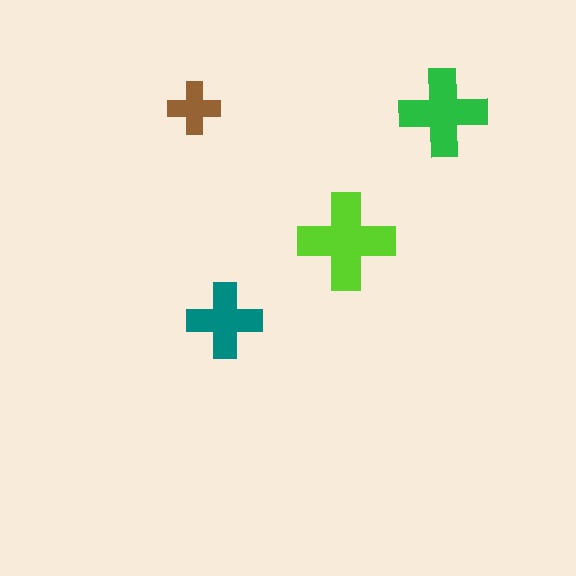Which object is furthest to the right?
The green cross is rightmost.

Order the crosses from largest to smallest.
the lime one, the green one, the teal one, the brown one.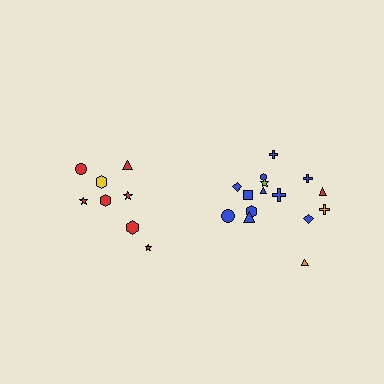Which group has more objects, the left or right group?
The right group.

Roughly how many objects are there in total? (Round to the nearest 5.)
Roughly 25 objects in total.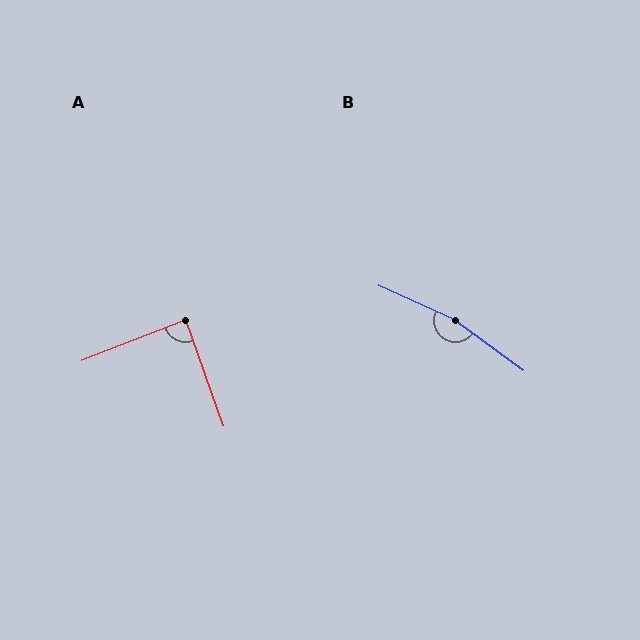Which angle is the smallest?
A, at approximately 88 degrees.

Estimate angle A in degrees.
Approximately 88 degrees.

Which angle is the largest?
B, at approximately 168 degrees.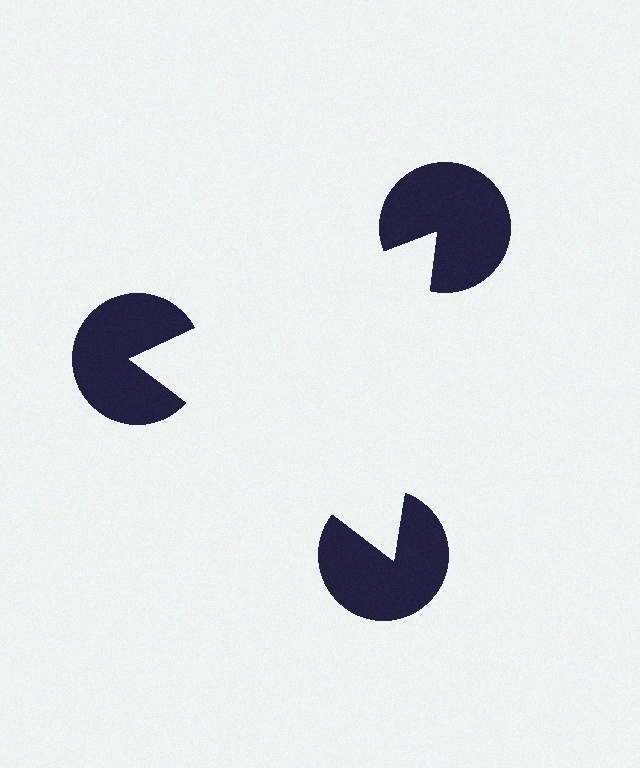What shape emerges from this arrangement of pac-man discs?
An illusory triangle — its edges are inferred from the aligned wedge cuts in the pac-man discs, not physically drawn.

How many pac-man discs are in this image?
There are 3 — one at each vertex of the illusory triangle.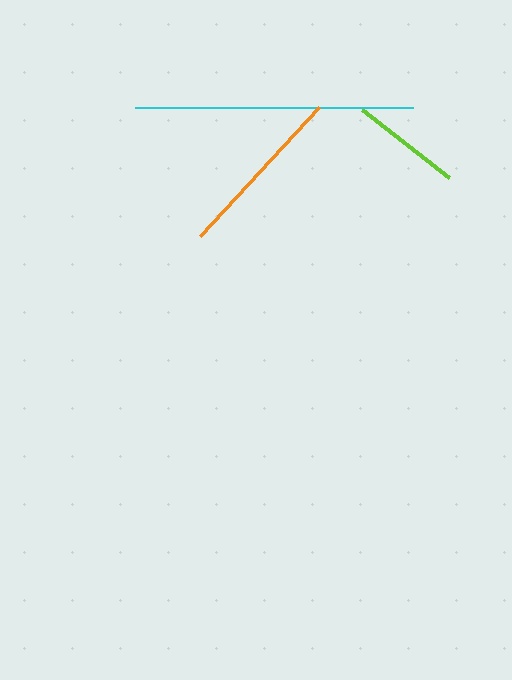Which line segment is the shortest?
The lime line is the shortest at approximately 111 pixels.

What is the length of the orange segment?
The orange segment is approximately 176 pixels long.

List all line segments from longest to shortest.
From longest to shortest: cyan, orange, lime.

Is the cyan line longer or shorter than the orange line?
The cyan line is longer than the orange line.